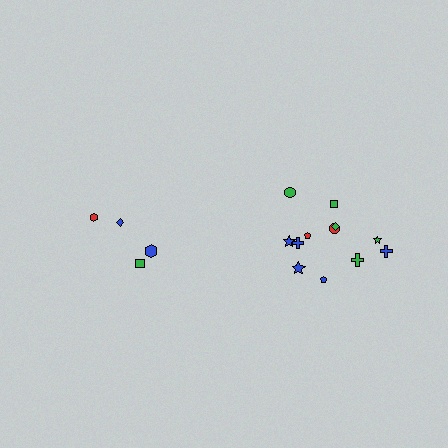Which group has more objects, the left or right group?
The right group.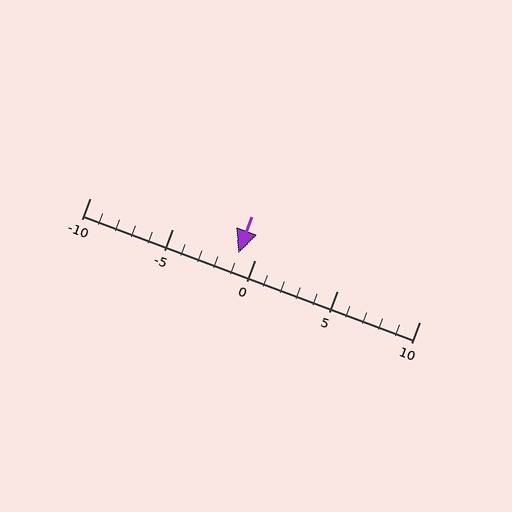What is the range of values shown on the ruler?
The ruler shows values from -10 to 10.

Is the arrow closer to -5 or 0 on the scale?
The arrow is closer to 0.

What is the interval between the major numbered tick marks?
The major tick marks are spaced 5 units apart.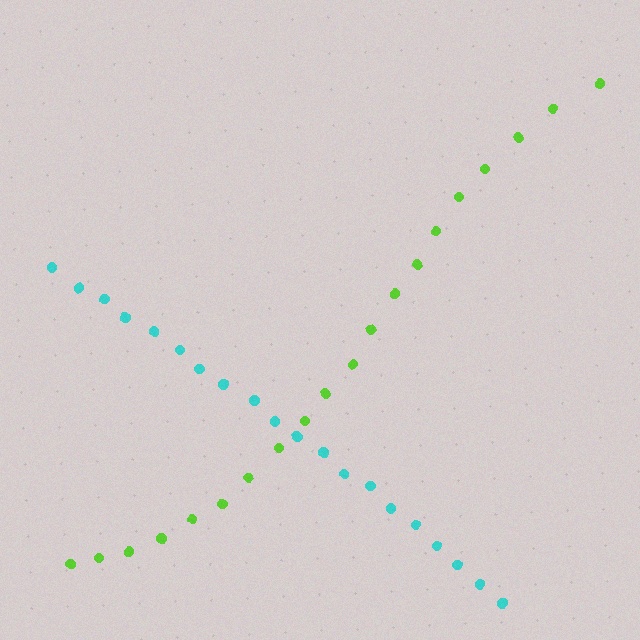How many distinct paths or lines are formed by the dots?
There are 2 distinct paths.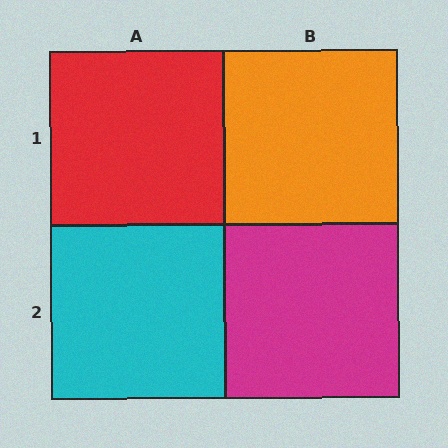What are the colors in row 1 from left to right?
Red, orange.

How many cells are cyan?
1 cell is cyan.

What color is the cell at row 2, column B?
Magenta.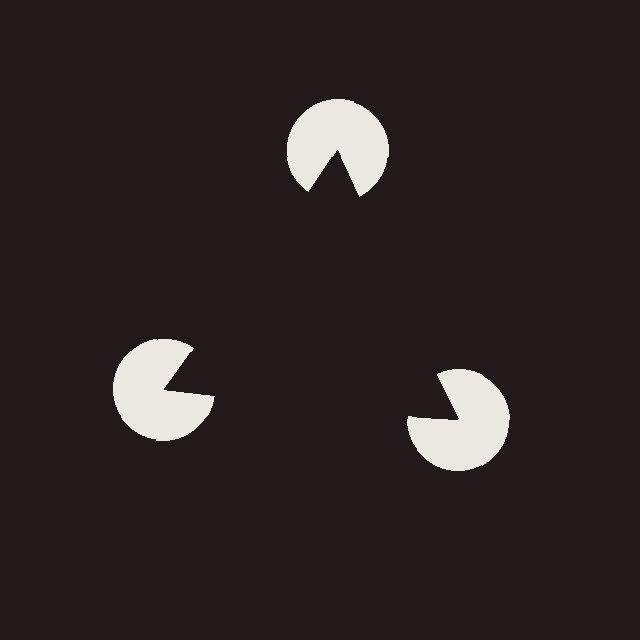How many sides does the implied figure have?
3 sides.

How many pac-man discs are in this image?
There are 3 — one at each vertex of the illusory triangle.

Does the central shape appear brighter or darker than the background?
It typically appears slightly darker than the background, even though no actual brightness change is drawn.